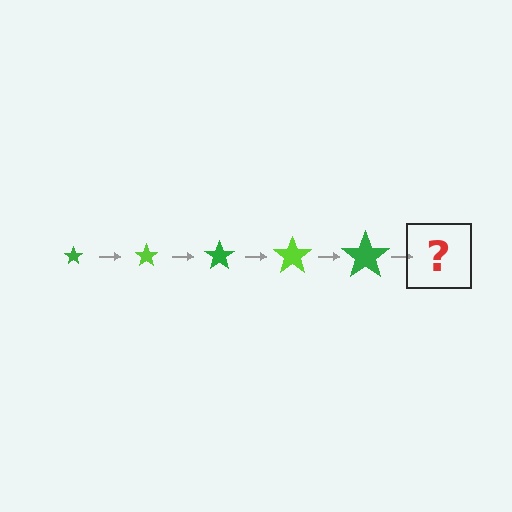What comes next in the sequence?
The next element should be a lime star, larger than the previous one.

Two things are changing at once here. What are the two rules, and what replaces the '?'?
The two rules are that the star grows larger each step and the color cycles through green and lime. The '?' should be a lime star, larger than the previous one.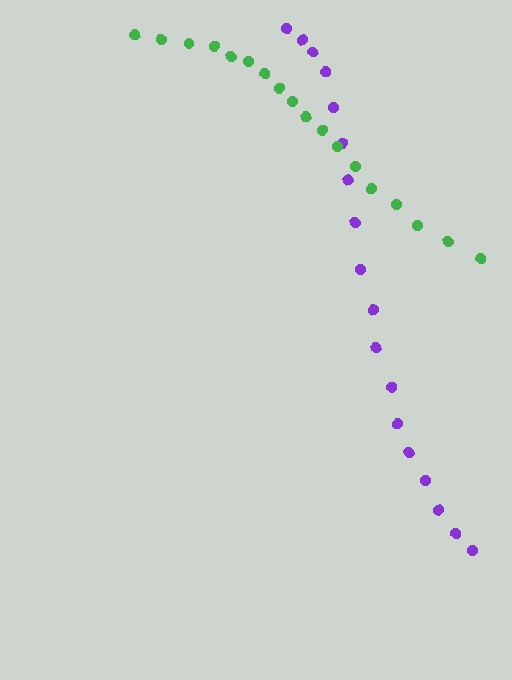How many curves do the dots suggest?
There are 2 distinct paths.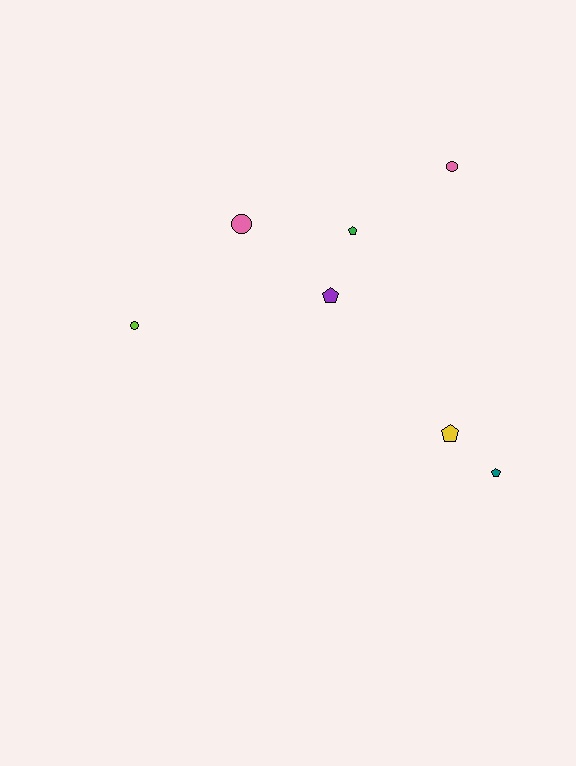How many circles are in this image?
There are 3 circles.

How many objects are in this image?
There are 7 objects.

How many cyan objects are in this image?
There are no cyan objects.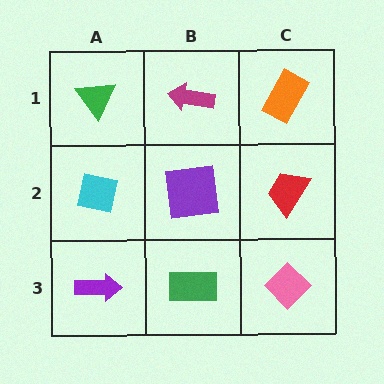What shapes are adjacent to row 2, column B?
A magenta arrow (row 1, column B), a green rectangle (row 3, column B), a cyan square (row 2, column A), a red trapezoid (row 2, column C).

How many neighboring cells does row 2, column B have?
4.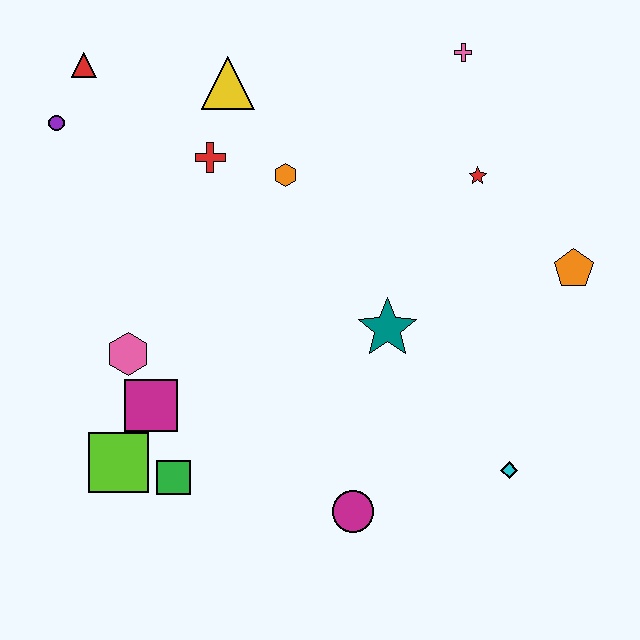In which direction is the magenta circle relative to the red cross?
The magenta circle is below the red cross.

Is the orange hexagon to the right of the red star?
No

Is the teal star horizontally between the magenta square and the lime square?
No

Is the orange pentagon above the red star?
No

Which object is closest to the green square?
The lime square is closest to the green square.